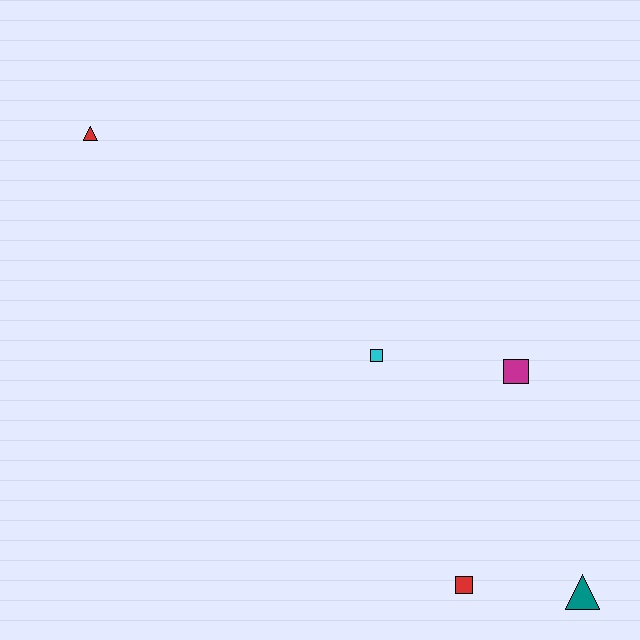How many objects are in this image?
There are 5 objects.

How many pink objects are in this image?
There are no pink objects.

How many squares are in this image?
There are 3 squares.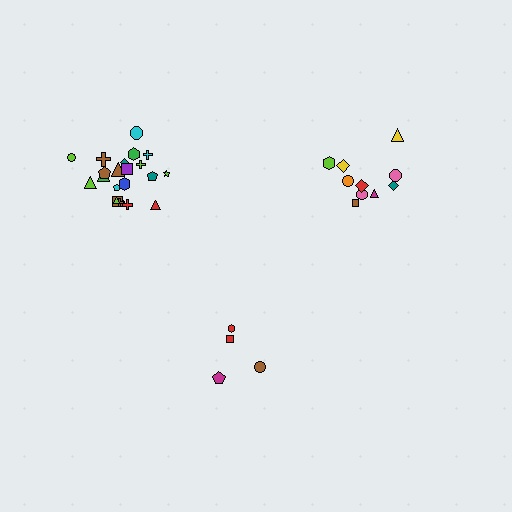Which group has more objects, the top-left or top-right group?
The top-left group.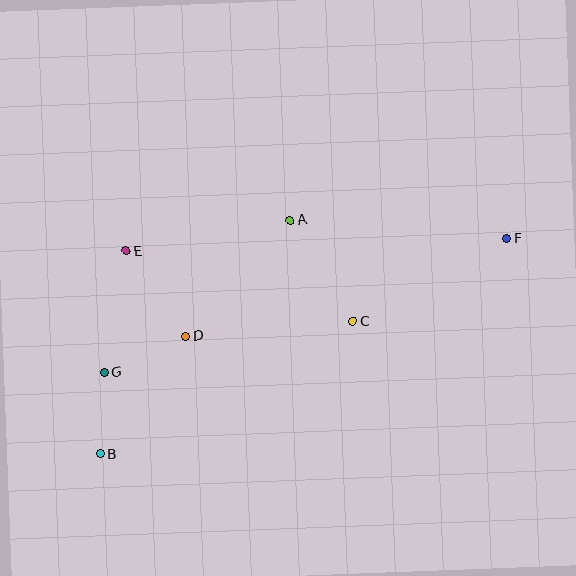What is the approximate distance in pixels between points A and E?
The distance between A and E is approximately 167 pixels.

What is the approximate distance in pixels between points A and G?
The distance between A and G is approximately 240 pixels.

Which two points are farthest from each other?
Points B and F are farthest from each other.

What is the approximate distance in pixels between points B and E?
The distance between B and E is approximately 205 pixels.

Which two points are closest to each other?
Points B and G are closest to each other.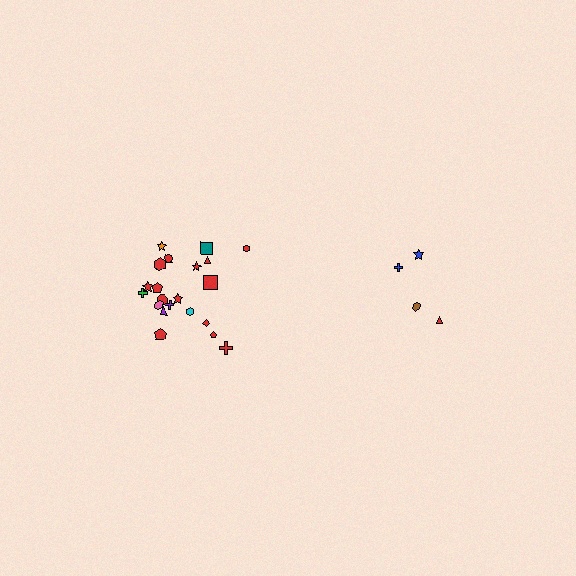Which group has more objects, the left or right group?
The left group.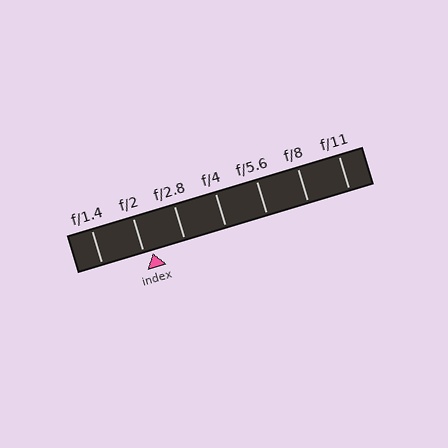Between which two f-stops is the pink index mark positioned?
The index mark is between f/2 and f/2.8.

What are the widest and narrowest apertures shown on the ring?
The widest aperture shown is f/1.4 and the narrowest is f/11.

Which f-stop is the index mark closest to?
The index mark is closest to f/2.